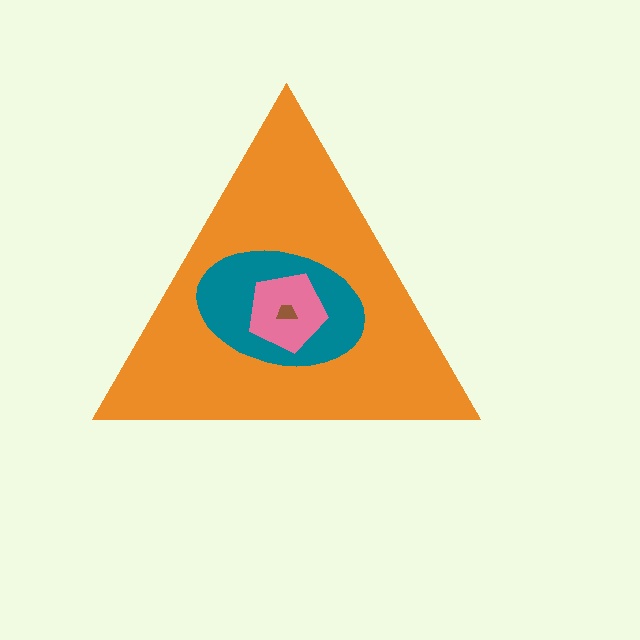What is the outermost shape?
The orange triangle.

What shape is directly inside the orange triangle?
The teal ellipse.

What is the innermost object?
The brown trapezoid.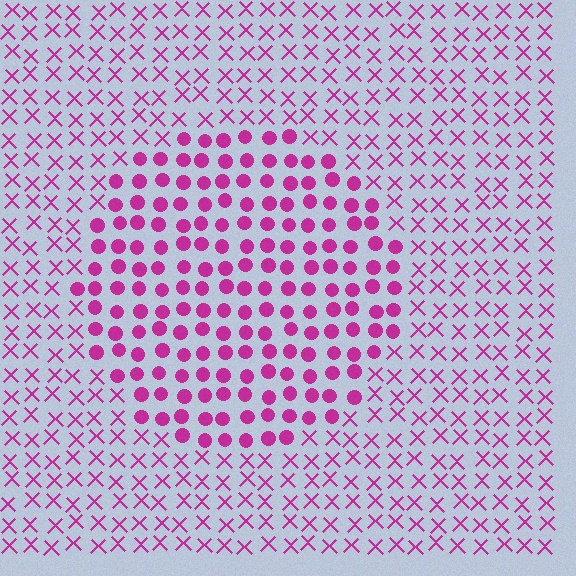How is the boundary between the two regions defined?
The boundary is defined by a change in element shape: circles inside vs. X marks outside. All elements share the same color and spacing.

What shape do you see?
I see a circle.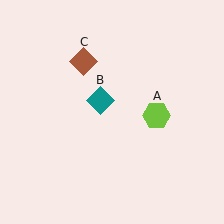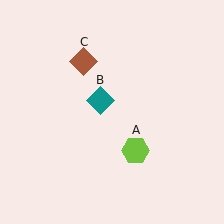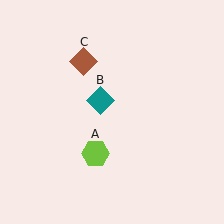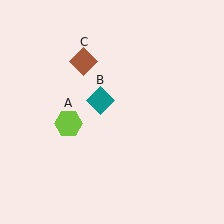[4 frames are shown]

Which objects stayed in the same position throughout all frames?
Teal diamond (object B) and brown diamond (object C) remained stationary.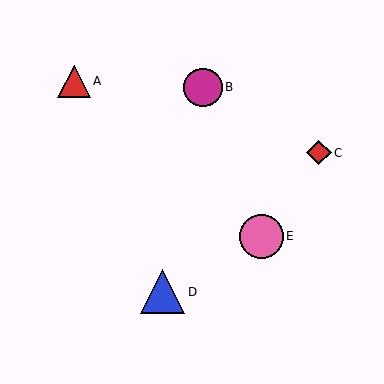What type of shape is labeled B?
Shape B is a magenta circle.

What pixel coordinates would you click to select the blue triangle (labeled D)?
Click at (163, 292) to select the blue triangle D.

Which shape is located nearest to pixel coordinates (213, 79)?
The magenta circle (labeled B) at (203, 87) is nearest to that location.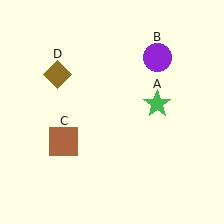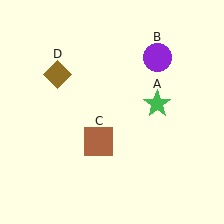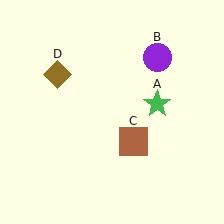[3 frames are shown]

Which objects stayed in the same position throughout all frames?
Green star (object A) and purple circle (object B) and brown diamond (object D) remained stationary.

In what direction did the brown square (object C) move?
The brown square (object C) moved right.